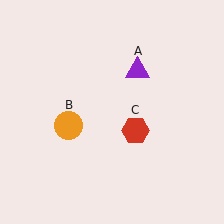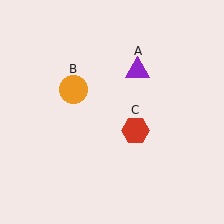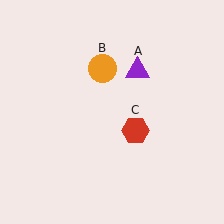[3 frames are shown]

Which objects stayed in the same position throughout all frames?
Purple triangle (object A) and red hexagon (object C) remained stationary.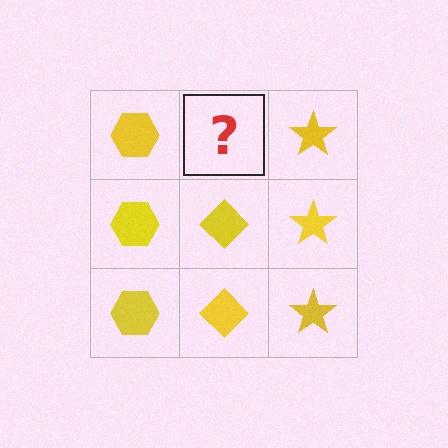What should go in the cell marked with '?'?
The missing cell should contain a yellow diamond.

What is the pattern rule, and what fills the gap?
The rule is that each column has a consistent shape. The gap should be filled with a yellow diamond.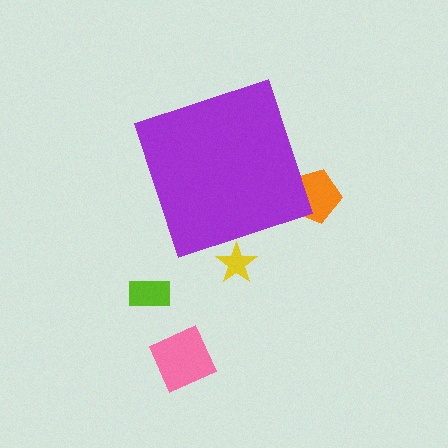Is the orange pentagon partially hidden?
Yes, the orange pentagon is partially hidden behind the purple diamond.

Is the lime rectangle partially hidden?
No, the lime rectangle is fully visible.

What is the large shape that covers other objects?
A purple diamond.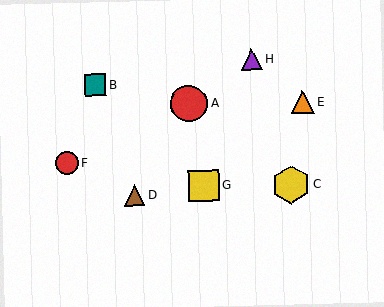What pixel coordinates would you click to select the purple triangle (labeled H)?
Click at (252, 60) to select the purple triangle H.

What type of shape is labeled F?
Shape F is a red circle.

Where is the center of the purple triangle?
The center of the purple triangle is at (252, 60).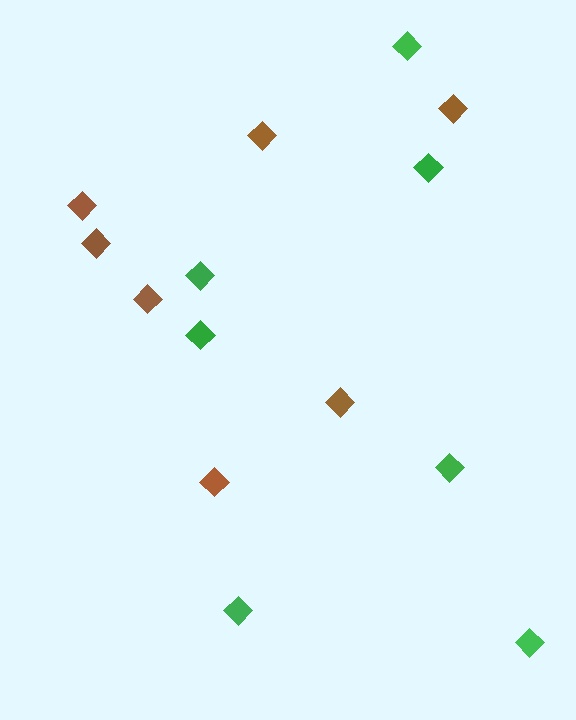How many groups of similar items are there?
There are 2 groups: one group of brown diamonds (7) and one group of green diamonds (7).